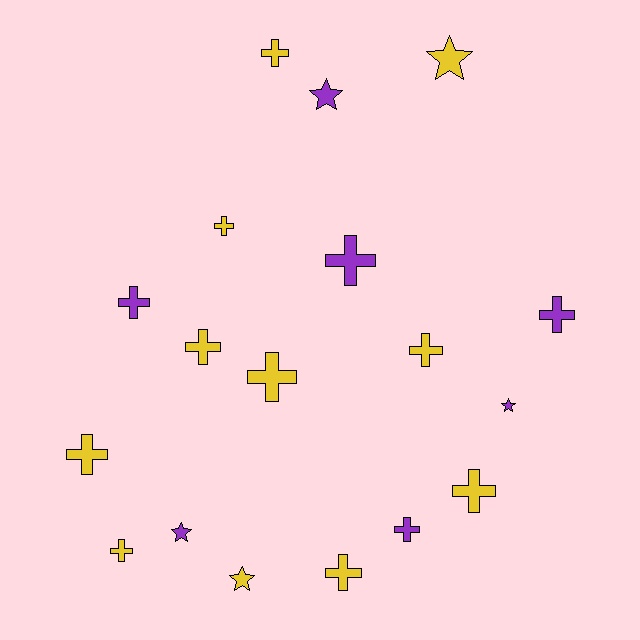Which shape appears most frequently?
Cross, with 13 objects.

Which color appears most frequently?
Yellow, with 11 objects.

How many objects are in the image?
There are 18 objects.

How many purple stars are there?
There are 3 purple stars.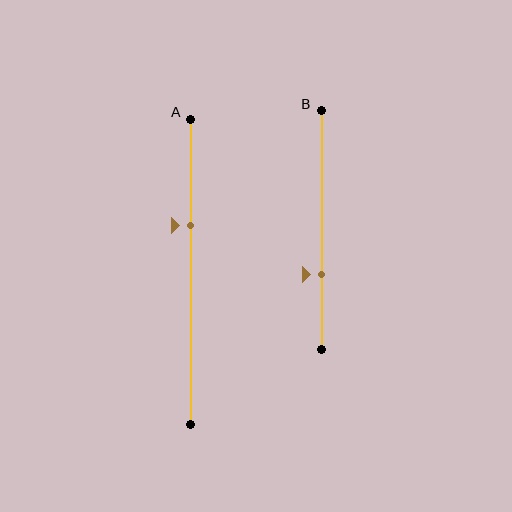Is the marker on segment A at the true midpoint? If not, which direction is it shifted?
No, the marker on segment A is shifted upward by about 15% of the segment length.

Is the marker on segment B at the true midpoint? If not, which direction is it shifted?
No, the marker on segment B is shifted downward by about 18% of the segment length.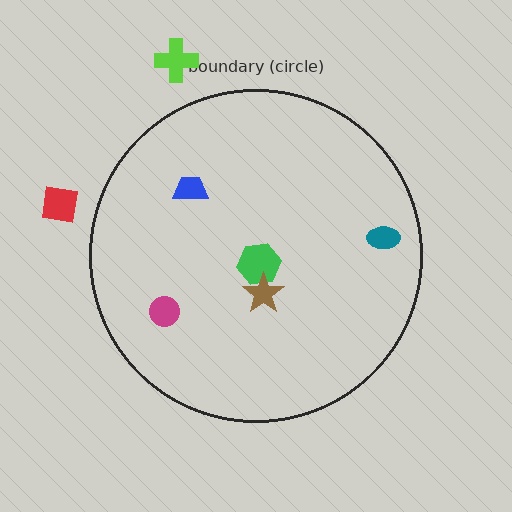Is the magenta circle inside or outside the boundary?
Inside.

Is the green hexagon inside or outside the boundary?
Inside.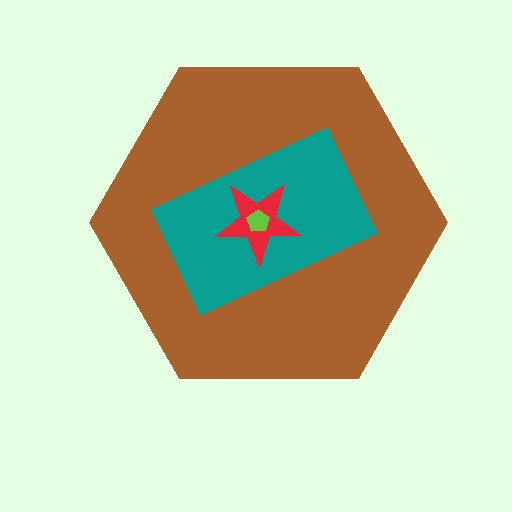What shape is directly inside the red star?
The lime pentagon.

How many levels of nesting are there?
4.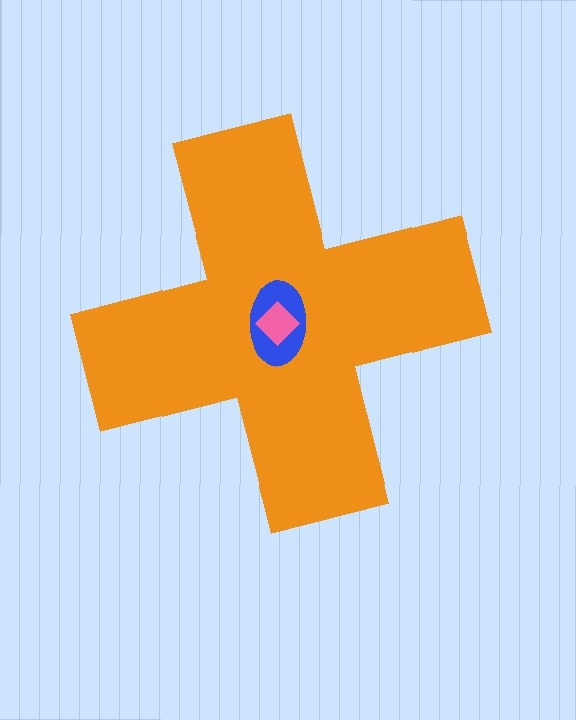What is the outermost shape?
The orange cross.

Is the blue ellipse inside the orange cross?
Yes.